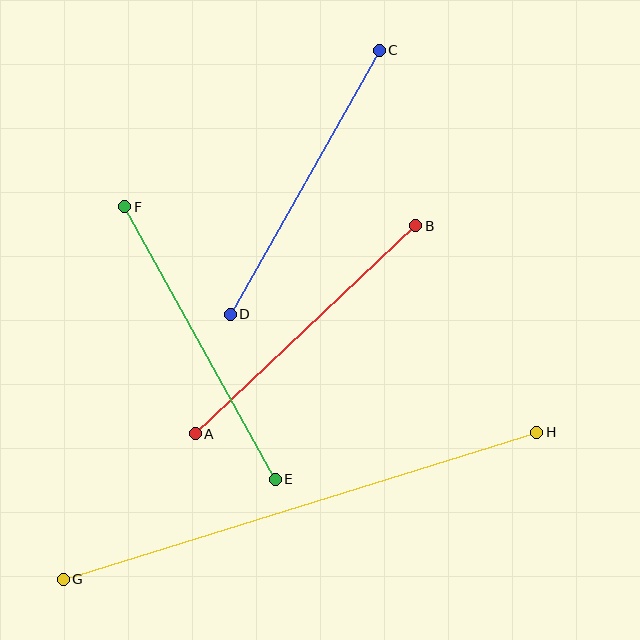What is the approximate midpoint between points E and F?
The midpoint is at approximately (200, 343) pixels.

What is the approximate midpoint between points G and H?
The midpoint is at approximately (300, 506) pixels.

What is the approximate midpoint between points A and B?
The midpoint is at approximately (306, 330) pixels.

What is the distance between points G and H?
The distance is approximately 496 pixels.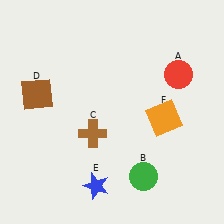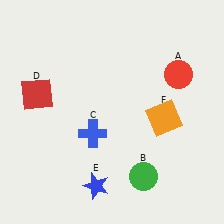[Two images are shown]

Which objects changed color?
C changed from brown to blue. D changed from brown to red.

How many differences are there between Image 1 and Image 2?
There are 2 differences between the two images.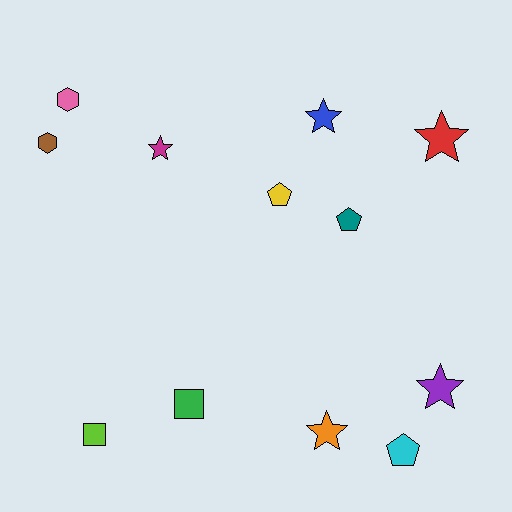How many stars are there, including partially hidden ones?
There are 5 stars.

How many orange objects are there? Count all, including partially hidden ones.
There is 1 orange object.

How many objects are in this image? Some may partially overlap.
There are 12 objects.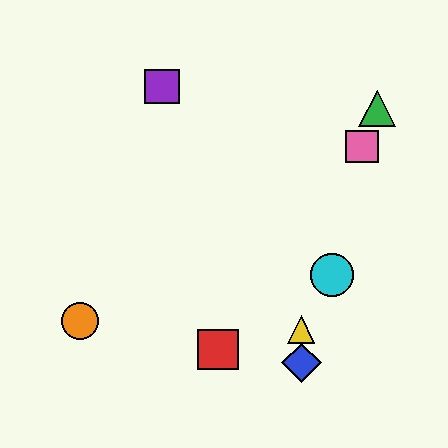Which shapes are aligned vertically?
The blue diamond, the yellow triangle are aligned vertically.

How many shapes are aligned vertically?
2 shapes (the blue diamond, the yellow triangle) are aligned vertically.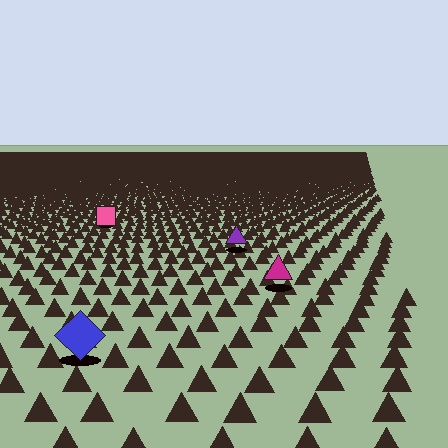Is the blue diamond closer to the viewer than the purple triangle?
Yes. The blue diamond is closer — you can tell from the texture gradient: the ground texture is coarser near it.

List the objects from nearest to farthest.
From nearest to farthest: the blue diamond, the magenta triangle, the purple triangle, the pink square.